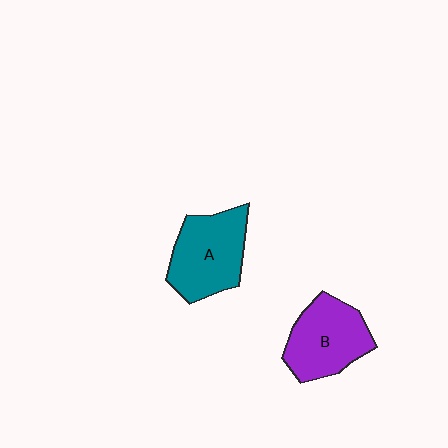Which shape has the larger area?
Shape A (teal).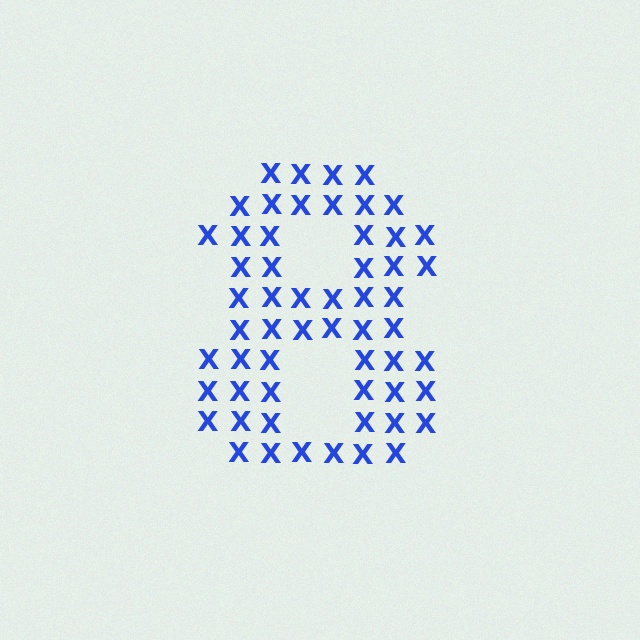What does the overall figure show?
The overall figure shows the digit 8.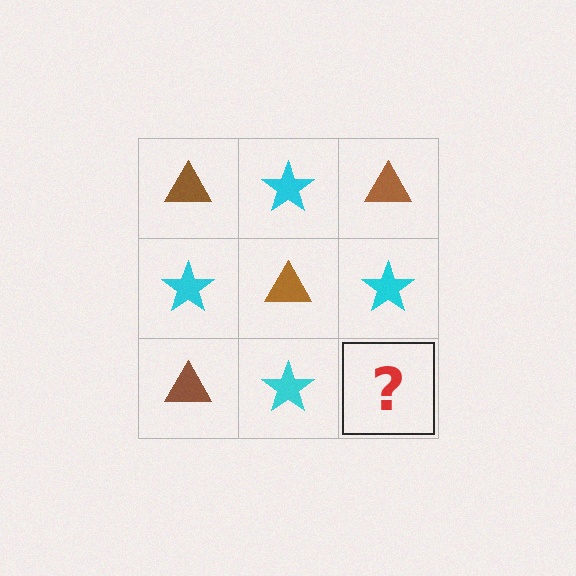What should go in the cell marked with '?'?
The missing cell should contain a brown triangle.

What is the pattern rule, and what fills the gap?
The rule is that it alternates brown triangle and cyan star in a checkerboard pattern. The gap should be filled with a brown triangle.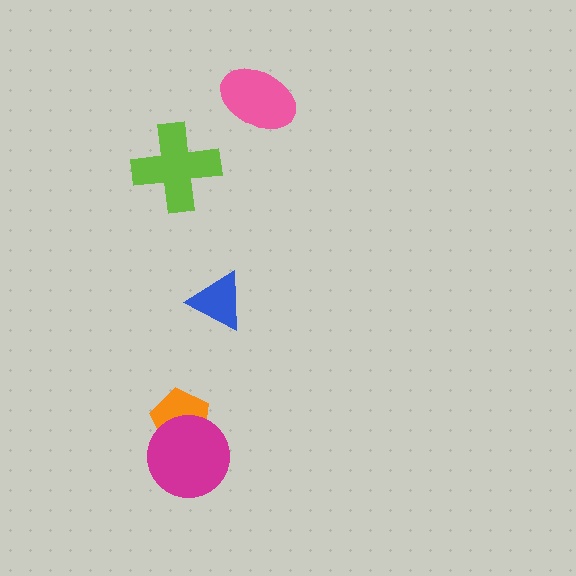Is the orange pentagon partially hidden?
Yes, it is partially covered by another shape.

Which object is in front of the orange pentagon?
The magenta circle is in front of the orange pentagon.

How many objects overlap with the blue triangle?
0 objects overlap with the blue triangle.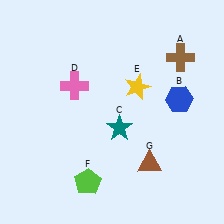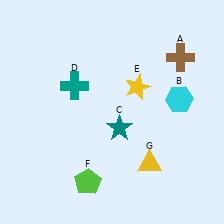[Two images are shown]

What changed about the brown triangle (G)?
In Image 1, G is brown. In Image 2, it changed to yellow.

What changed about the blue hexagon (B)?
In Image 1, B is blue. In Image 2, it changed to cyan.